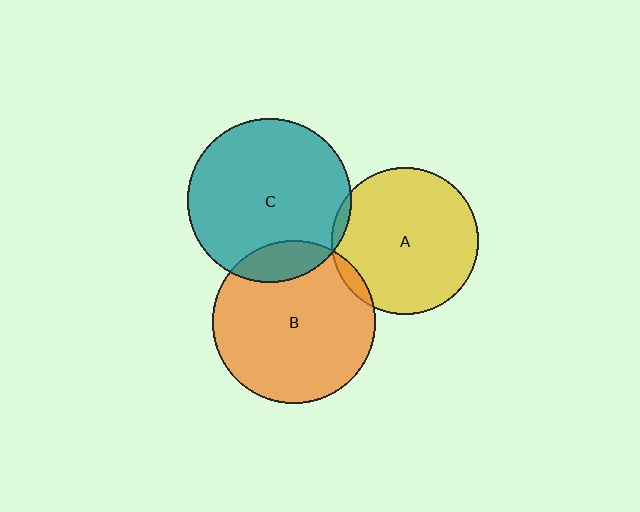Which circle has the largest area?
Circle C (teal).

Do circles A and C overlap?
Yes.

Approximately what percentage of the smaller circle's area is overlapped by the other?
Approximately 5%.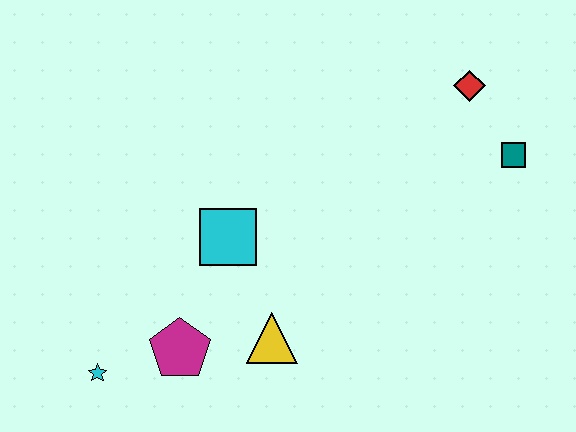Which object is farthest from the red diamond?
The cyan star is farthest from the red diamond.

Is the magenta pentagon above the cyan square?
No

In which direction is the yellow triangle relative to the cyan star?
The yellow triangle is to the right of the cyan star.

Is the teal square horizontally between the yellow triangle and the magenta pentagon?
No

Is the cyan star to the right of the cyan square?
No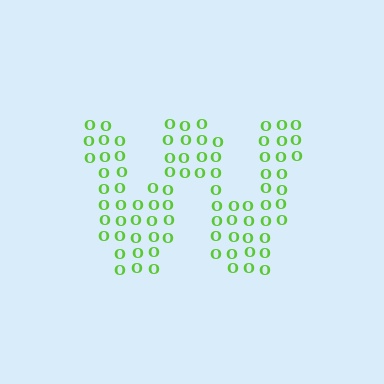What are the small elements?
The small elements are letter O's.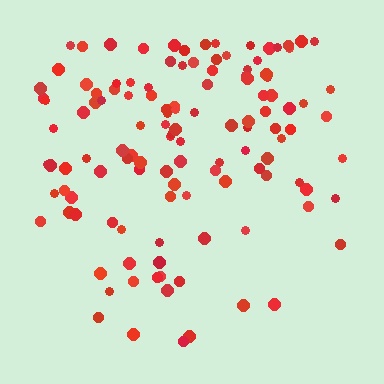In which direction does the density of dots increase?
From bottom to top, with the top side densest.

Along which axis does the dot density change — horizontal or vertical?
Vertical.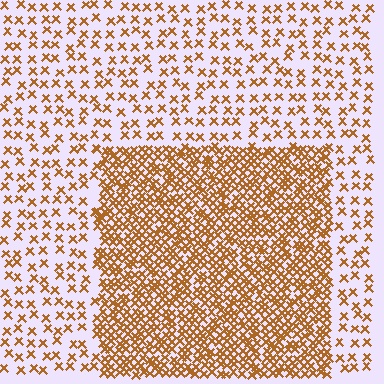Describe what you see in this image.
The image contains small brown elements arranged at two different densities. A rectangle-shaped region is visible where the elements are more densely packed than the surrounding area.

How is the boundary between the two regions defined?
The boundary is defined by a change in element density (approximately 2.8x ratio). All elements are the same color, size, and shape.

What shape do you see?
I see a rectangle.